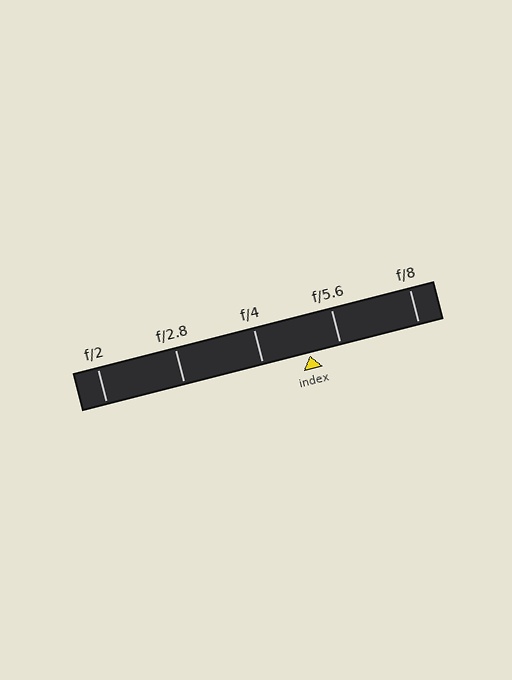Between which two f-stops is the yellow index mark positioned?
The index mark is between f/4 and f/5.6.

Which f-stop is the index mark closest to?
The index mark is closest to f/5.6.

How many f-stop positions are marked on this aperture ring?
There are 5 f-stop positions marked.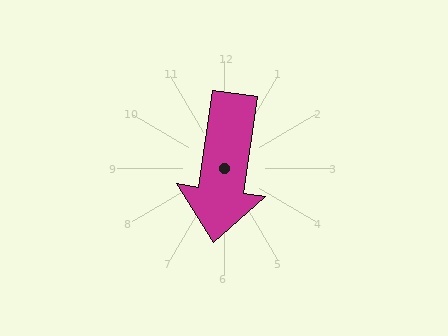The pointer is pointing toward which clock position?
Roughly 6 o'clock.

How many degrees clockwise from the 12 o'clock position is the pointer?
Approximately 188 degrees.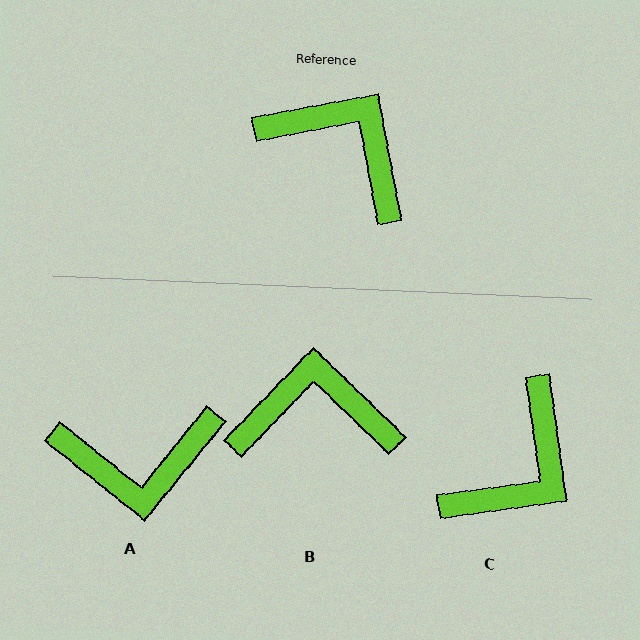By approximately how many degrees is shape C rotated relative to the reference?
Approximately 92 degrees clockwise.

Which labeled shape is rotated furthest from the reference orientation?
A, about 139 degrees away.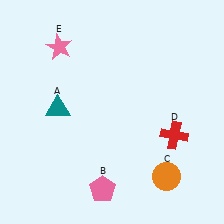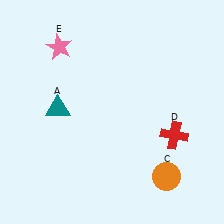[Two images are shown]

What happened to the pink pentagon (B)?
The pink pentagon (B) was removed in Image 2. It was in the bottom-left area of Image 1.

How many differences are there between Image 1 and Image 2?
There is 1 difference between the two images.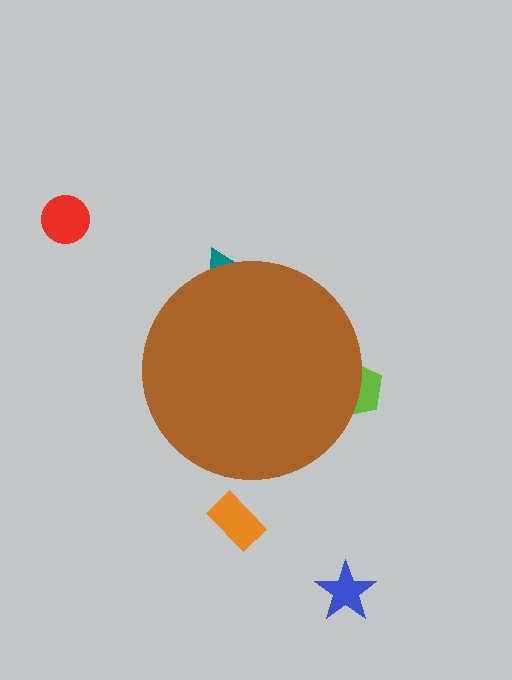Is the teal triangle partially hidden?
Yes, the teal triangle is partially hidden behind the brown circle.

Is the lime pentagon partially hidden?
Yes, the lime pentagon is partially hidden behind the brown circle.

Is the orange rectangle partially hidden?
No, the orange rectangle is fully visible.